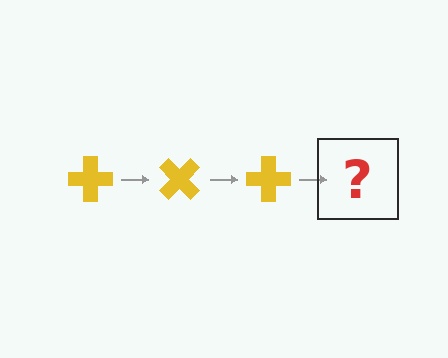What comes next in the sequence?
The next element should be a yellow cross rotated 135 degrees.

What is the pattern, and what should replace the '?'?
The pattern is that the cross rotates 45 degrees each step. The '?' should be a yellow cross rotated 135 degrees.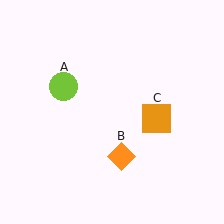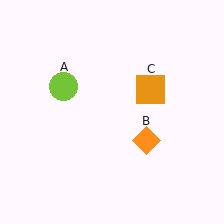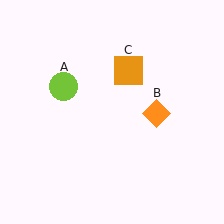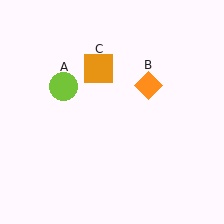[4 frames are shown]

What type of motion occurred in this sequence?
The orange diamond (object B), orange square (object C) rotated counterclockwise around the center of the scene.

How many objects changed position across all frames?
2 objects changed position: orange diamond (object B), orange square (object C).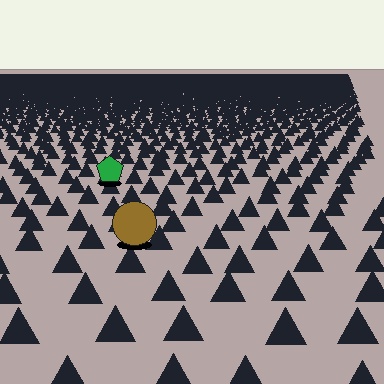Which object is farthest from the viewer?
The green pentagon is farthest from the viewer. It appears smaller and the ground texture around it is denser.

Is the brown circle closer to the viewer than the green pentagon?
Yes. The brown circle is closer — you can tell from the texture gradient: the ground texture is coarser near it.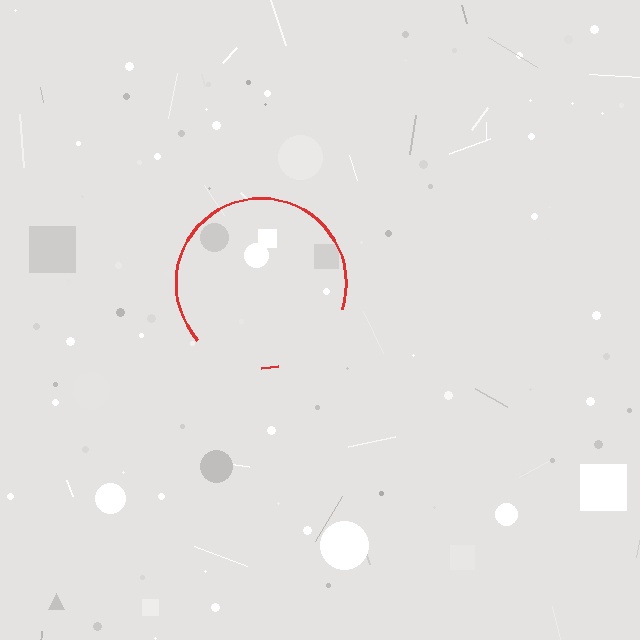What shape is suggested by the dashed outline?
The dashed outline suggests a circle.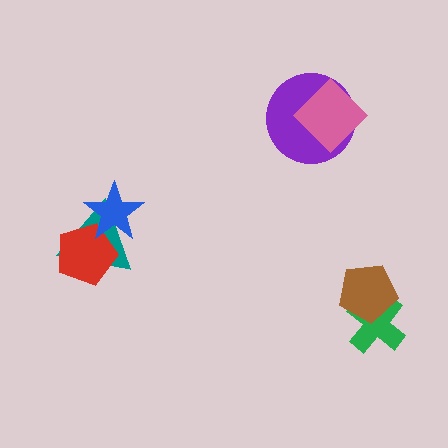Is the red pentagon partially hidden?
Yes, it is partially covered by another shape.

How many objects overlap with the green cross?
1 object overlaps with the green cross.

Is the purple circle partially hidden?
Yes, it is partially covered by another shape.